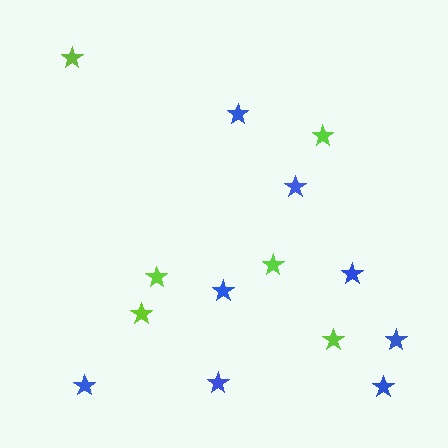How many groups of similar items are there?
There are 2 groups: one group of lime stars (6) and one group of blue stars (8).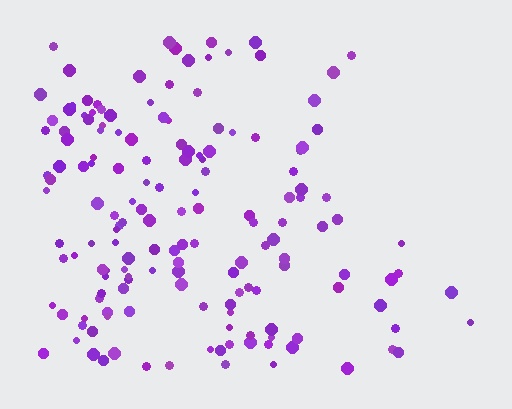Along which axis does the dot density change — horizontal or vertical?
Horizontal.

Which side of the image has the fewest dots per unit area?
The right.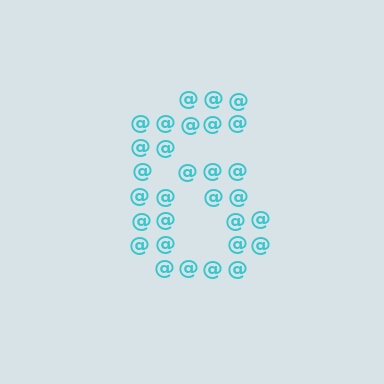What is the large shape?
The large shape is the digit 6.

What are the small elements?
The small elements are at signs.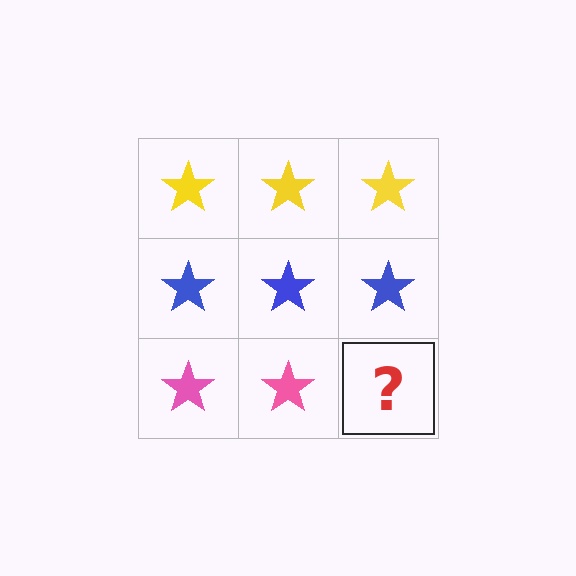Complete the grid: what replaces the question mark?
The question mark should be replaced with a pink star.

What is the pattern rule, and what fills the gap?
The rule is that each row has a consistent color. The gap should be filled with a pink star.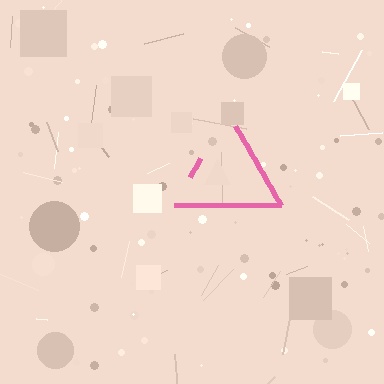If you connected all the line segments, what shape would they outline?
They would outline a triangle.